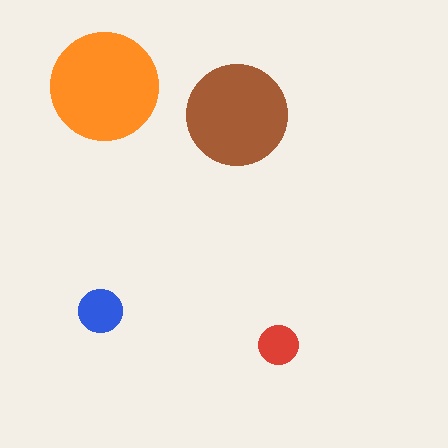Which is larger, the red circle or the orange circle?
The orange one.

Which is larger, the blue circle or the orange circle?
The orange one.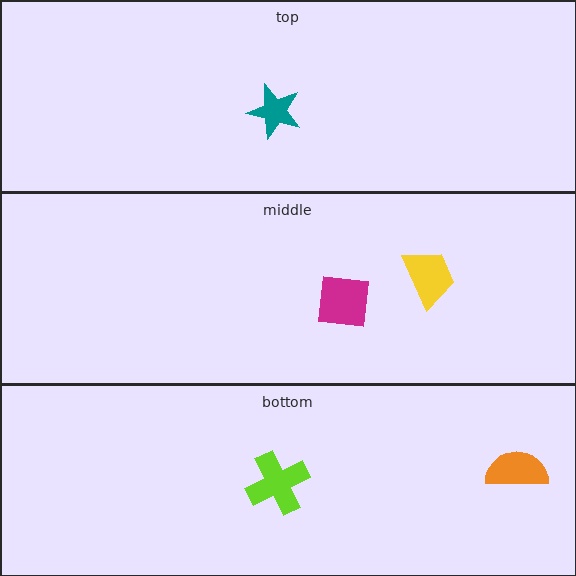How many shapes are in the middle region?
2.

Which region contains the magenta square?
The middle region.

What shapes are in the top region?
The teal star.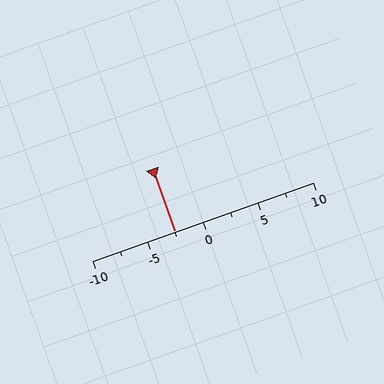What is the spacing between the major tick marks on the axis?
The major ticks are spaced 5 apart.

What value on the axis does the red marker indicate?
The marker indicates approximately -2.5.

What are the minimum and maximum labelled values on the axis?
The axis runs from -10 to 10.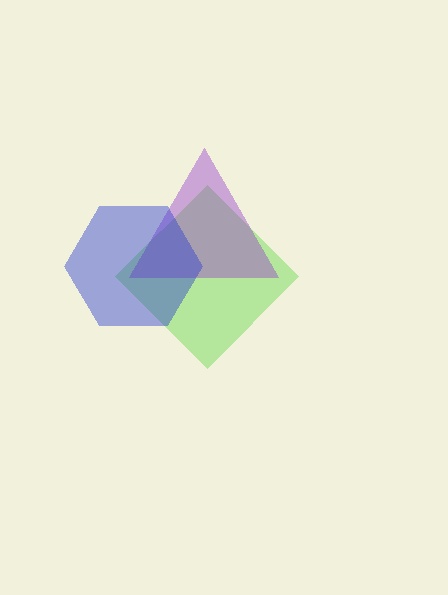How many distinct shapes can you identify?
There are 3 distinct shapes: a lime diamond, a purple triangle, a blue hexagon.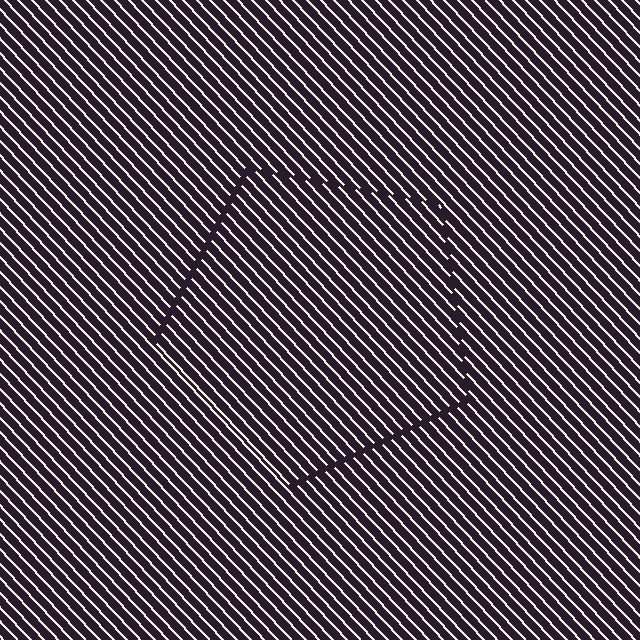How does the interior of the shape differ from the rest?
The interior of the shape contains the same grating, shifted by half a period — the contour is defined by the phase discontinuity where line-ends from the inner and outer gratings abut.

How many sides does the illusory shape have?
5 sides — the line-ends trace a pentagon.